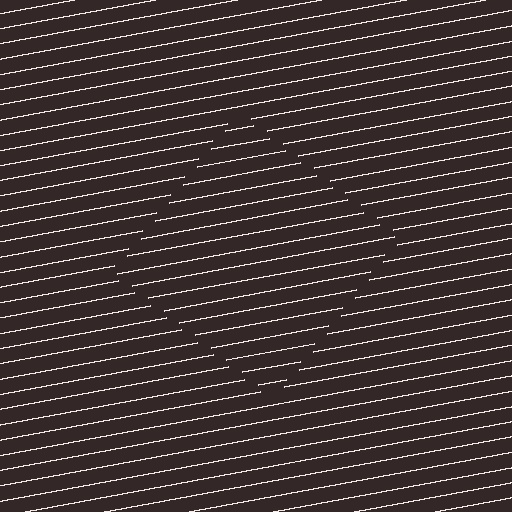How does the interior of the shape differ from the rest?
The interior of the shape contains the same grating, shifted by half a period — the contour is defined by the phase discontinuity where line-ends from the inner and outer gratings abut.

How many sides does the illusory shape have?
4 sides — the line-ends trace a square.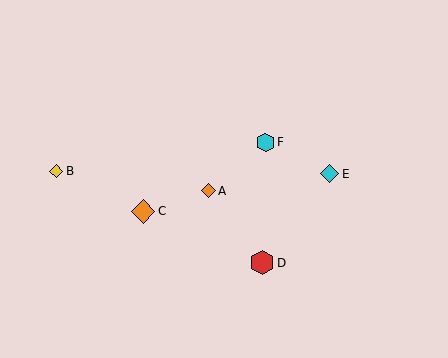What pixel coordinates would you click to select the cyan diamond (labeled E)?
Click at (330, 174) to select the cyan diamond E.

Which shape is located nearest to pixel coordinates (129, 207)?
The orange diamond (labeled C) at (143, 211) is nearest to that location.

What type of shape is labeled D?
Shape D is a red hexagon.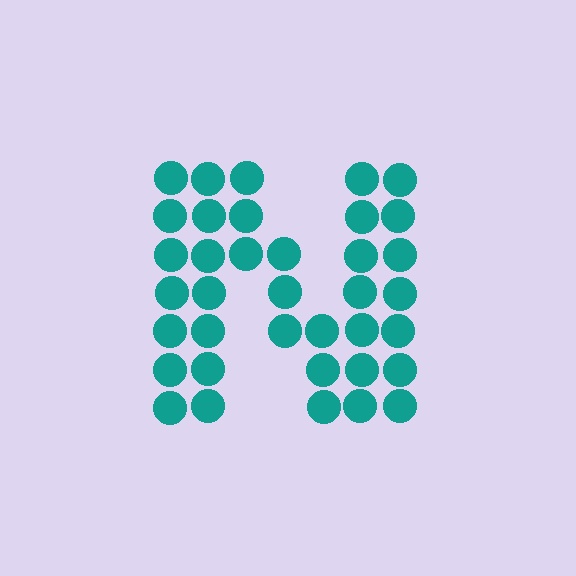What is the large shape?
The large shape is the letter N.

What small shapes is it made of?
It is made of small circles.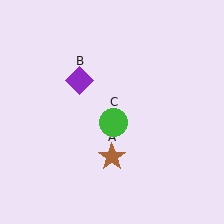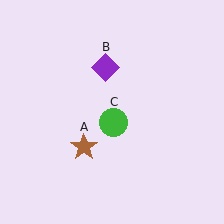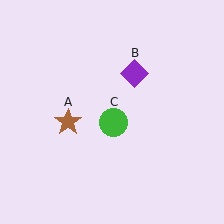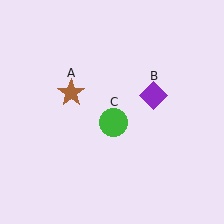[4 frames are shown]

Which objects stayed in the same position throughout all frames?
Green circle (object C) remained stationary.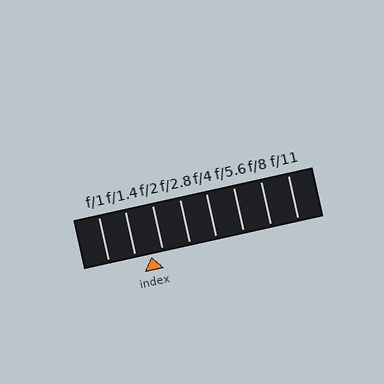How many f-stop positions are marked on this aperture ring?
There are 8 f-stop positions marked.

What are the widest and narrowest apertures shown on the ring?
The widest aperture shown is f/1 and the narrowest is f/11.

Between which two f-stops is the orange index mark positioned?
The index mark is between f/1.4 and f/2.